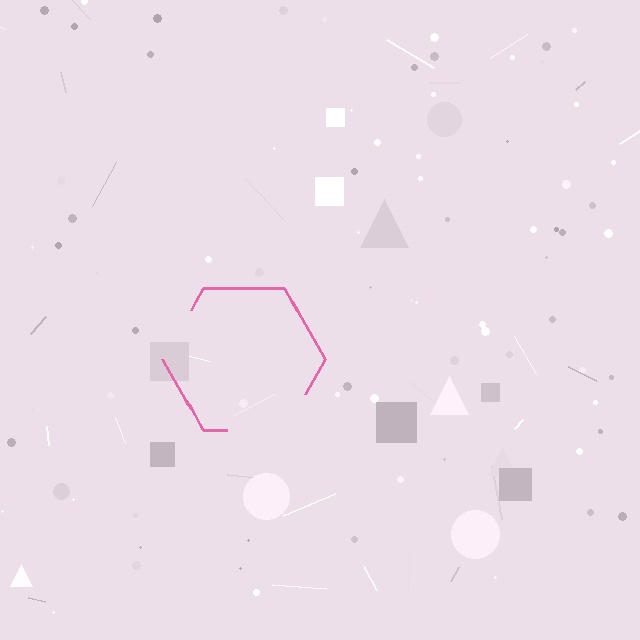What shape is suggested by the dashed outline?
The dashed outline suggests a hexagon.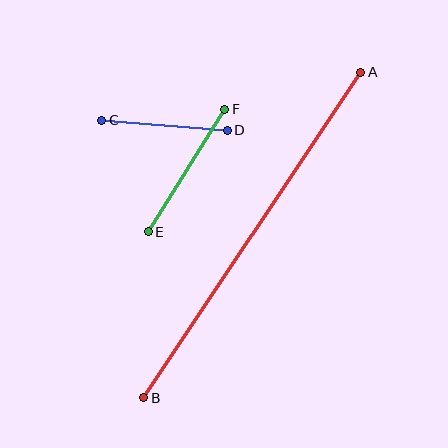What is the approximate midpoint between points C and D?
The midpoint is at approximately (164, 125) pixels.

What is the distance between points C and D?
The distance is approximately 126 pixels.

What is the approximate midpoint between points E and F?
The midpoint is at approximately (187, 171) pixels.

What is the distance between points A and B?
The distance is approximately 391 pixels.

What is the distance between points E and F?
The distance is approximately 145 pixels.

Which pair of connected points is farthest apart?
Points A and B are farthest apart.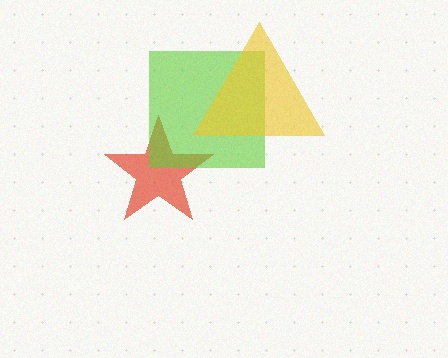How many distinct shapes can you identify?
There are 3 distinct shapes: a red star, a lime square, a yellow triangle.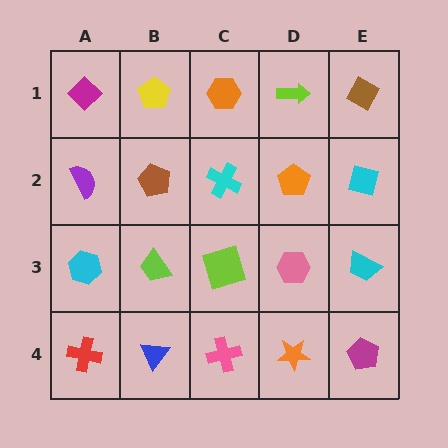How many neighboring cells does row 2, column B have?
4.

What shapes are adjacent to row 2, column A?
A magenta diamond (row 1, column A), a cyan hexagon (row 3, column A), a brown pentagon (row 2, column B).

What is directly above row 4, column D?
A pink hexagon.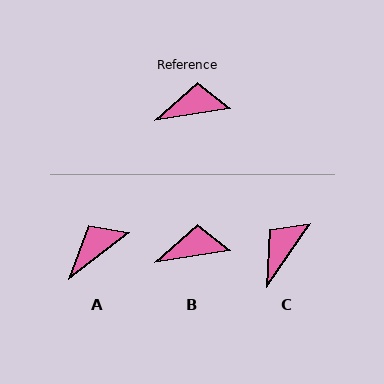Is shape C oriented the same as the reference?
No, it is off by about 46 degrees.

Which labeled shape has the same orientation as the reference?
B.